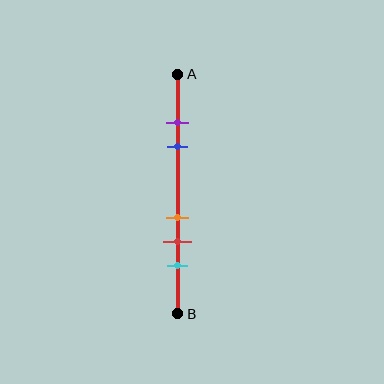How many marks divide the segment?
There are 5 marks dividing the segment.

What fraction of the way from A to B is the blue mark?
The blue mark is approximately 30% (0.3) of the way from A to B.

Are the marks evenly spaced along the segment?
No, the marks are not evenly spaced.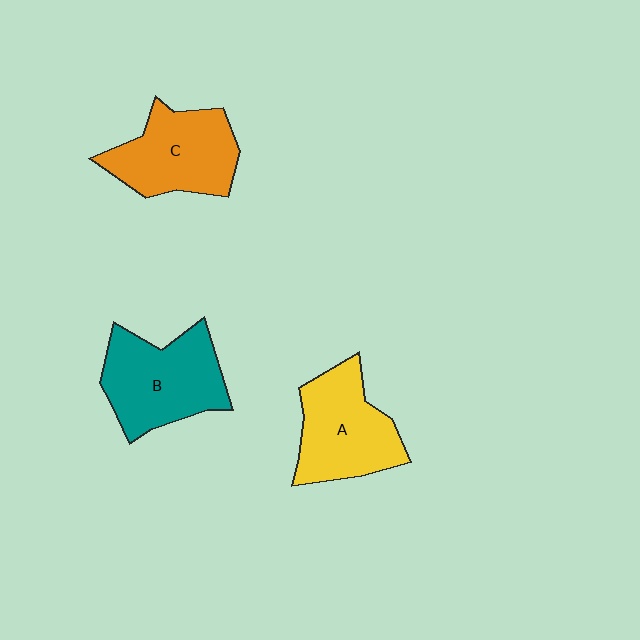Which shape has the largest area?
Shape B (teal).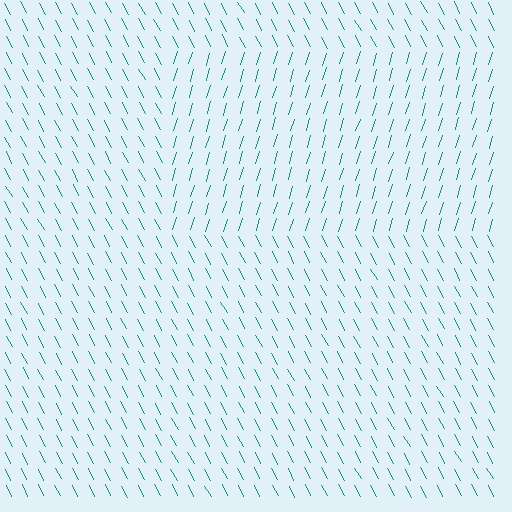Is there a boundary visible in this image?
Yes, there is a texture boundary formed by a change in line orientation.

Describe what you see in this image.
The image is filled with small teal line segments. A rectangle region in the image has lines oriented differently from the surrounding lines, creating a visible texture boundary.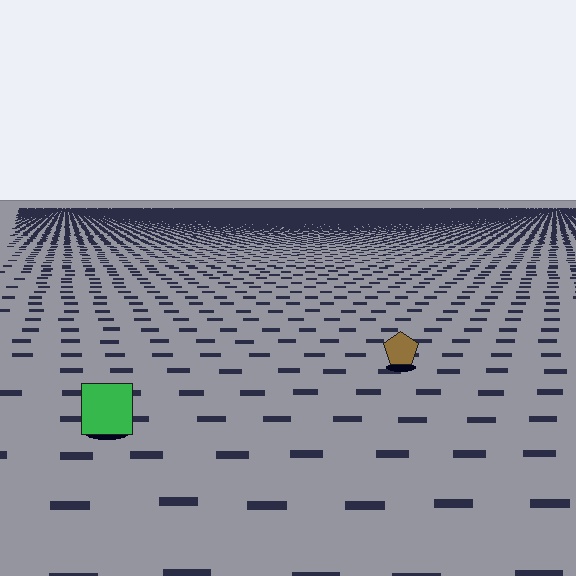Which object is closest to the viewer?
The green square is closest. The texture marks near it are larger and more spread out.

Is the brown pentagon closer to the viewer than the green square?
No. The green square is closer — you can tell from the texture gradient: the ground texture is coarser near it.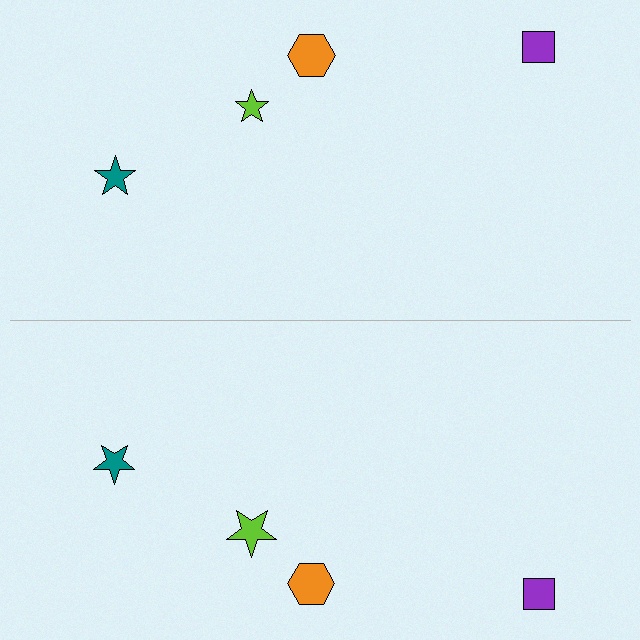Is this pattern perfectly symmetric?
No, the pattern is not perfectly symmetric. The lime star on the bottom side has a different size than its mirror counterpart.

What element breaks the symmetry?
The lime star on the bottom side has a different size than its mirror counterpart.